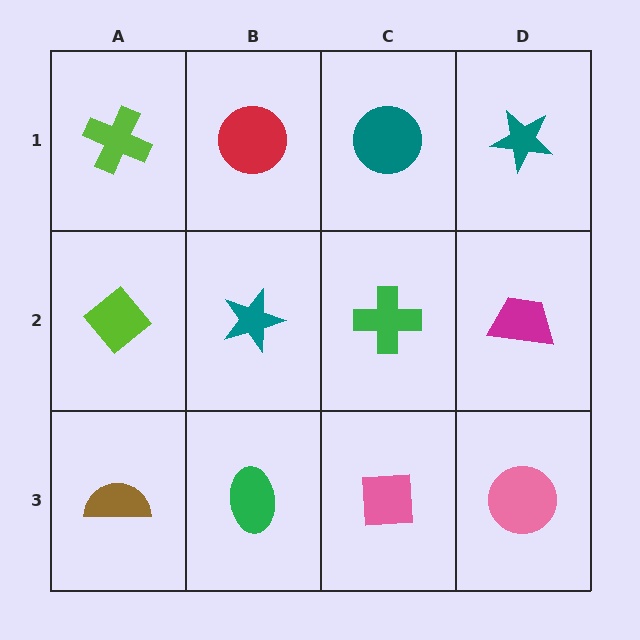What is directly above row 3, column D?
A magenta trapezoid.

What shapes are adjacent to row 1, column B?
A teal star (row 2, column B), a lime cross (row 1, column A), a teal circle (row 1, column C).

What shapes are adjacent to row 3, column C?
A green cross (row 2, column C), a green ellipse (row 3, column B), a pink circle (row 3, column D).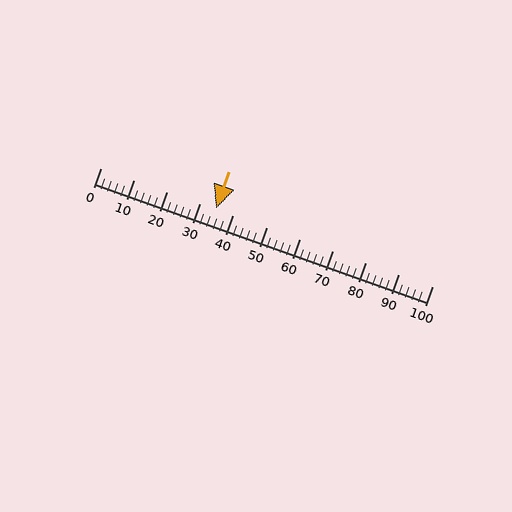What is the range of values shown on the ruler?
The ruler shows values from 0 to 100.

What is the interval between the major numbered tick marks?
The major tick marks are spaced 10 units apart.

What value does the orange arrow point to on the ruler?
The orange arrow points to approximately 35.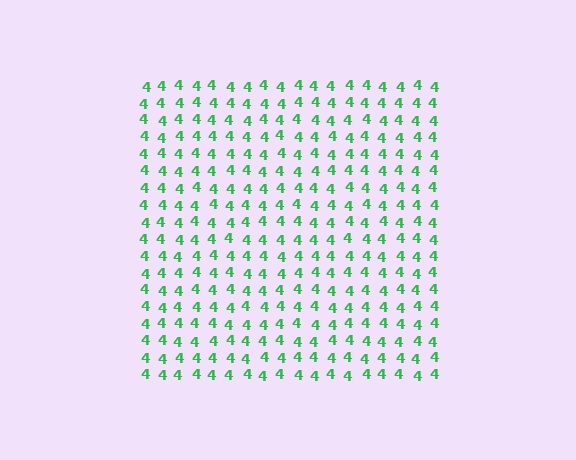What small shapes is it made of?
It is made of small digit 4's.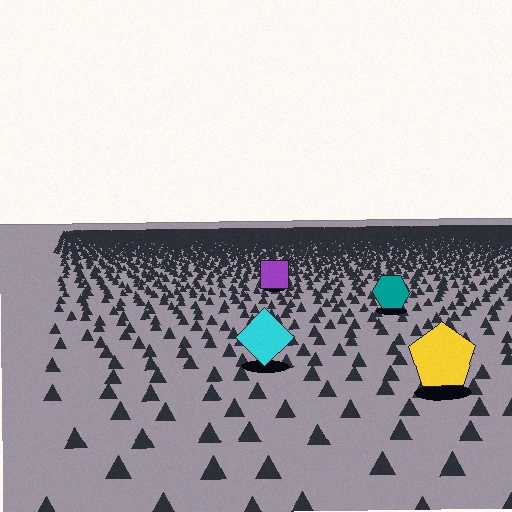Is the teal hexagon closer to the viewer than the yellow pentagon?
No. The yellow pentagon is closer — you can tell from the texture gradient: the ground texture is coarser near it.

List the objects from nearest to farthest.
From nearest to farthest: the yellow pentagon, the cyan diamond, the teal hexagon, the purple square.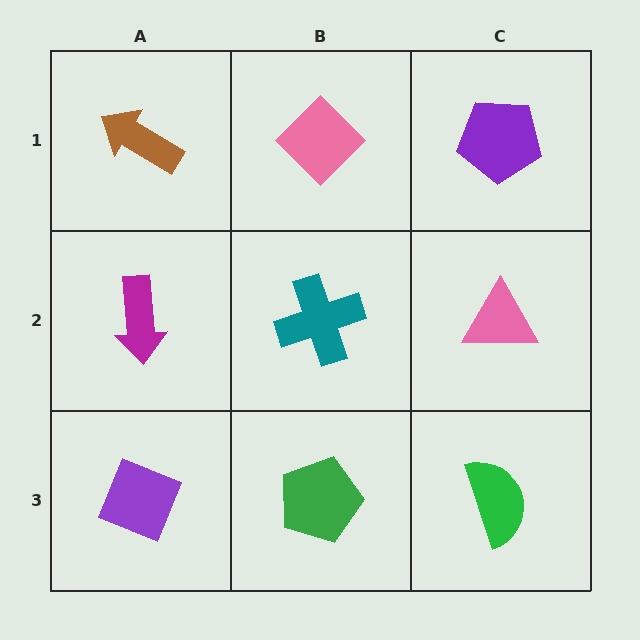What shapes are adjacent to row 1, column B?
A teal cross (row 2, column B), a brown arrow (row 1, column A), a purple pentagon (row 1, column C).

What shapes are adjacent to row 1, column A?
A magenta arrow (row 2, column A), a pink diamond (row 1, column B).